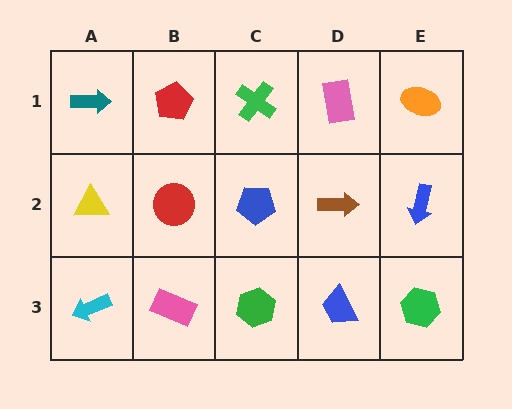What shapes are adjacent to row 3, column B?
A red circle (row 2, column B), a cyan arrow (row 3, column A), a green hexagon (row 3, column C).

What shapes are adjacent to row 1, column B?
A red circle (row 2, column B), a teal arrow (row 1, column A), a green cross (row 1, column C).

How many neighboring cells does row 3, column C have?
3.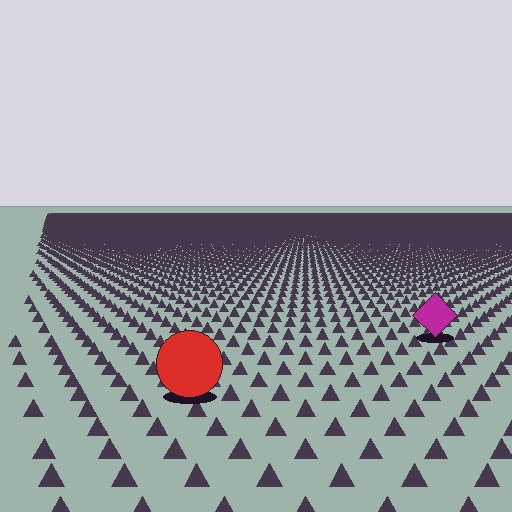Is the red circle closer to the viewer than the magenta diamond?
Yes. The red circle is closer — you can tell from the texture gradient: the ground texture is coarser near it.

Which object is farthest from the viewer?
The magenta diamond is farthest from the viewer. It appears smaller and the ground texture around it is denser.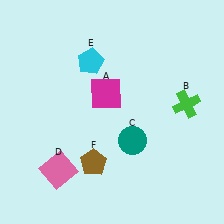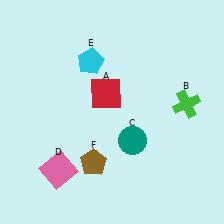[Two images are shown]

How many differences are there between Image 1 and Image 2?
There is 1 difference between the two images.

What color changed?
The square (A) changed from magenta in Image 1 to red in Image 2.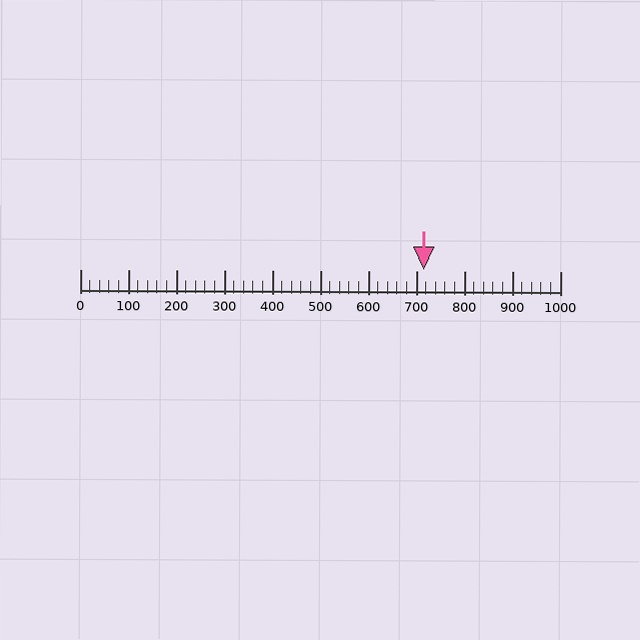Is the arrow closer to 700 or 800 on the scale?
The arrow is closer to 700.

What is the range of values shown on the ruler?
The ruler shows values from 0 to 1000.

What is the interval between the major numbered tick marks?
The major tick marks are spaced 100 units apart.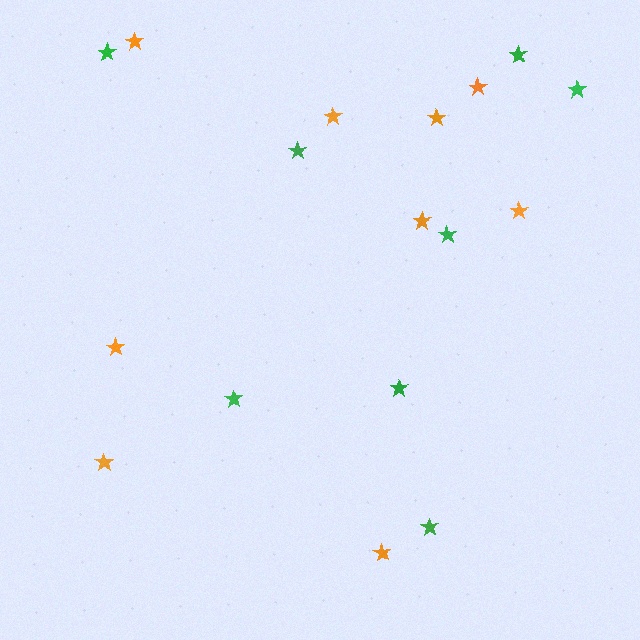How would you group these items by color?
There are 2 groups: one group of orange stars (9) and one group of green stars (8).